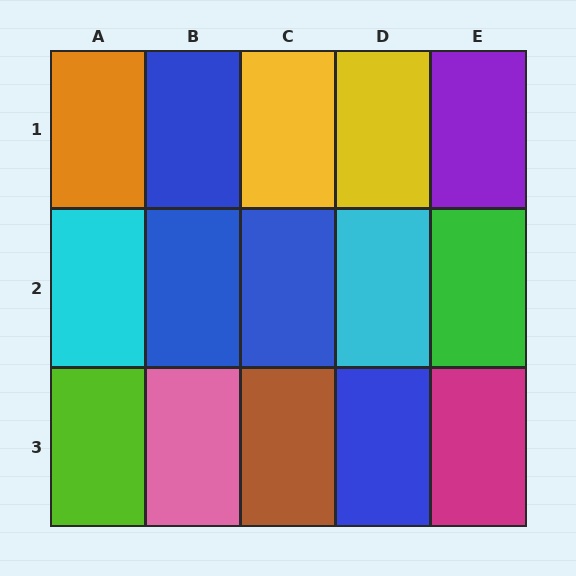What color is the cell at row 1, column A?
Orange.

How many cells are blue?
4 cells are blue.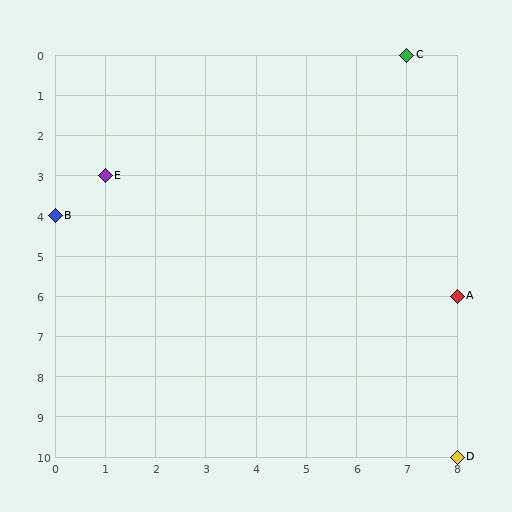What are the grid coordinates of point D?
Point D is at grid coordinates (8, 10).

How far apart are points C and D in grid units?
Points C and D are 1 column and 10 rows apart (about 10.0 grid units diagonally).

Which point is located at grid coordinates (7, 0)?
Point C is at (7, 0).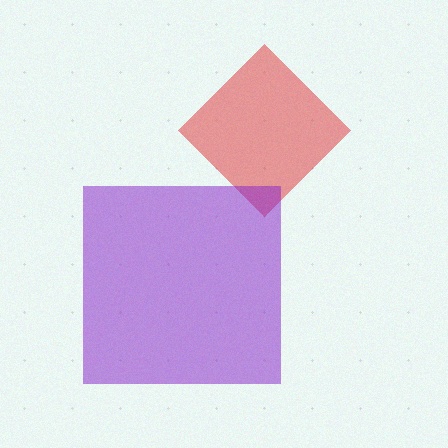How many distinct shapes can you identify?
There are 2 distinct shapes: a red diamond, a purple square.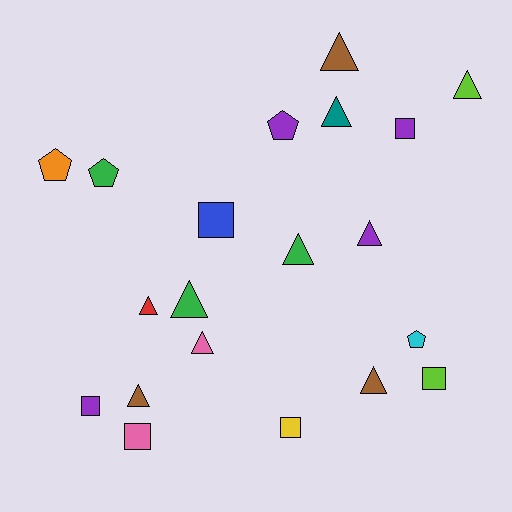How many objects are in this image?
There are 20 objects.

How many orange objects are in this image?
There is 1 orange object.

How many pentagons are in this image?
There are 4 pentagons.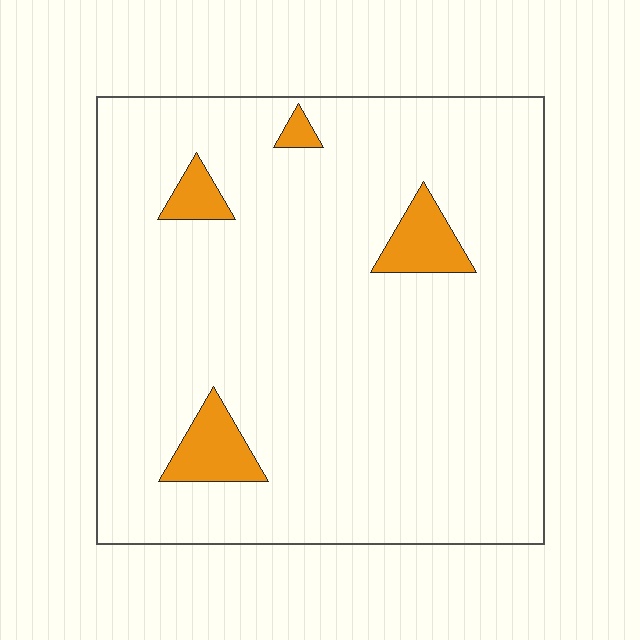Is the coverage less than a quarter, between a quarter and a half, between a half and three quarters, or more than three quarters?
Less than a quarter.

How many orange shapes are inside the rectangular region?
4.